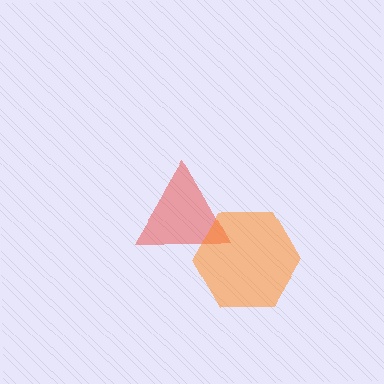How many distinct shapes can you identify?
There are 2 distinct shapes: a red triangle, an orange hexagon.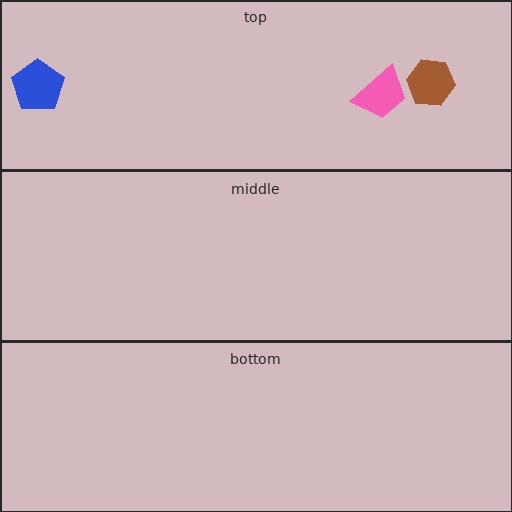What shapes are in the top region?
The brown hexagon, the blue pentagon, the pink trapezoid.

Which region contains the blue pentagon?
The top region.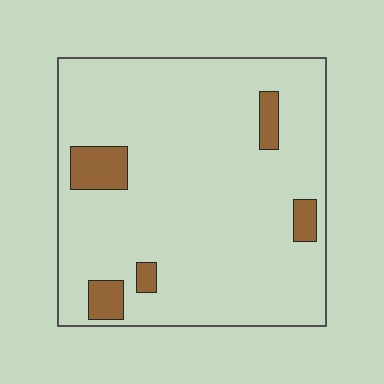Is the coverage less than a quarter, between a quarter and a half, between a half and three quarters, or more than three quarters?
Less than a quarter.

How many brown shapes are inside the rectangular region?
5.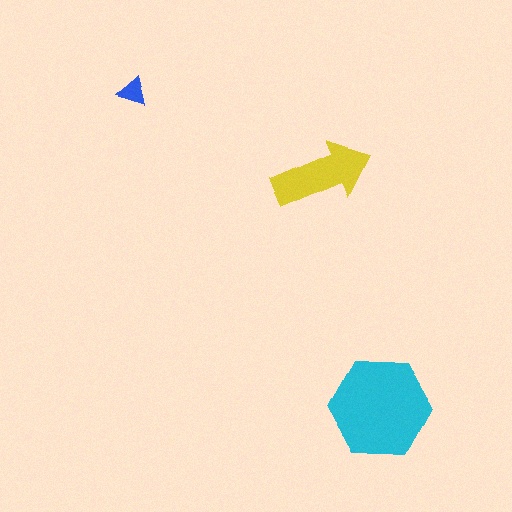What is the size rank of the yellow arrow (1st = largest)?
2nd.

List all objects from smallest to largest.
The blue triangle, the yellow arrow, the cyan hexagon.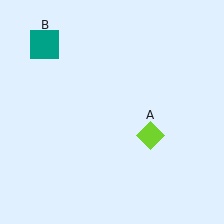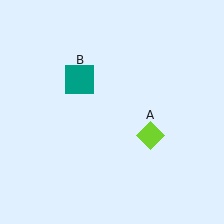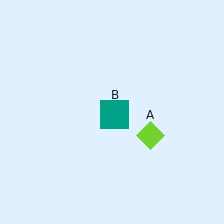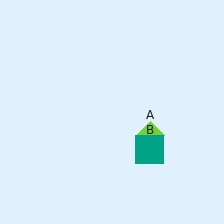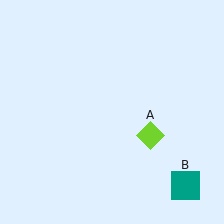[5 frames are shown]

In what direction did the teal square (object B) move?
The teal square (object B) moved down and to the right.